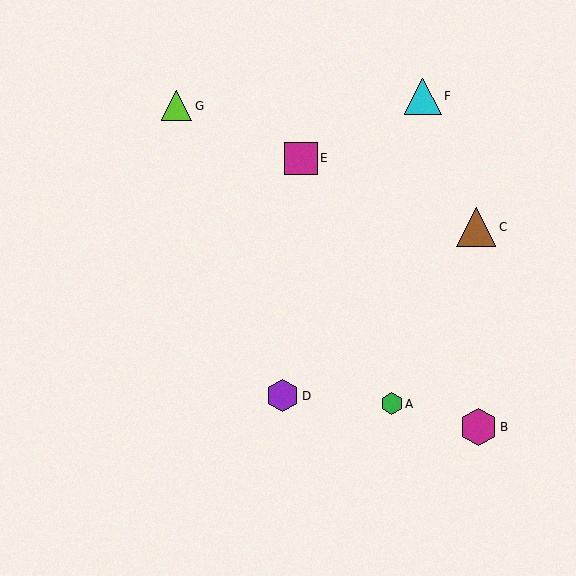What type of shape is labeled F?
Shape F is a cyan triangle.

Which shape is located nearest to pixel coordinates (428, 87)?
The cyan triangle (labeled F) at (423, 97) is nearest to that location.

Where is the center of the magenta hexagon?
The center of the magenta hexagon is at (479, 427).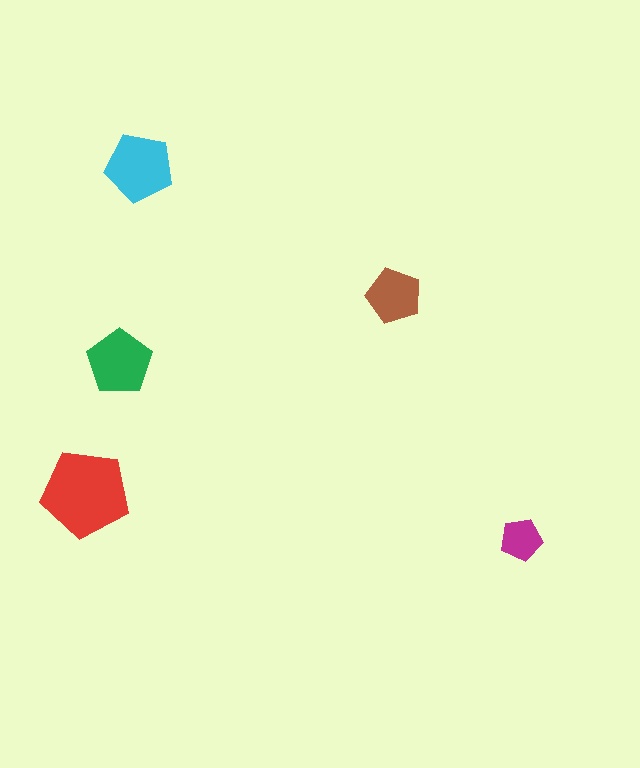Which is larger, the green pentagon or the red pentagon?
The red one.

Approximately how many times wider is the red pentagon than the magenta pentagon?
About 2 times wider.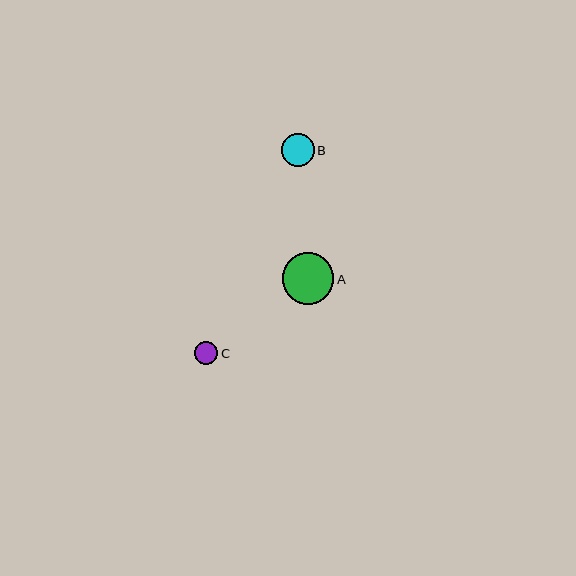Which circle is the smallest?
Circle C is the smallest with a size of approximately 23 pixels.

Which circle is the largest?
Circle A is the largest with a size of approximately 51 pixels.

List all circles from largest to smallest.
From largest to smallest: A, B, C.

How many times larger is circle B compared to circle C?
Circle B is approximately 1.4 times the size of circle C.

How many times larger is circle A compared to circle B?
Circle A is approximately 1.6 times the size of circle B.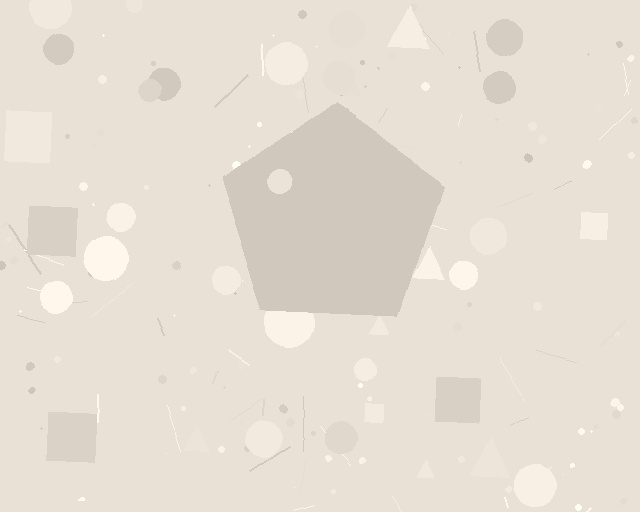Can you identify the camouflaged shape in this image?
The camouflaged shape is a pentagon.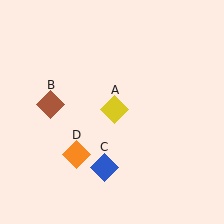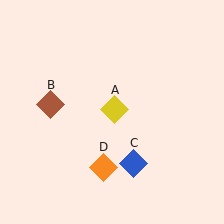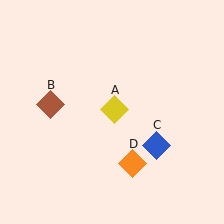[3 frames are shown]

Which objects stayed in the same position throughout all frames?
Yellow diamond (object A) and brown diamond (object B) remained stationary.